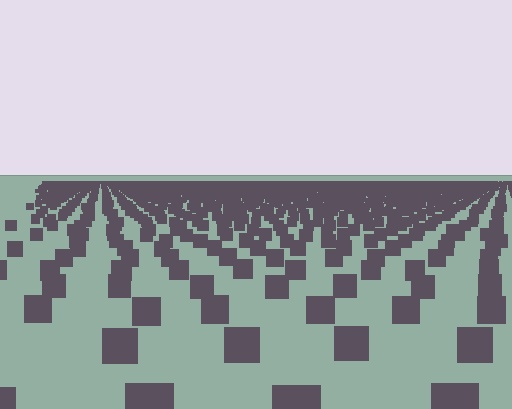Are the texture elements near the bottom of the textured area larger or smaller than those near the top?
Larger. Near the bottom, elements are closer to the viewer and appear at a bigger on-screen size.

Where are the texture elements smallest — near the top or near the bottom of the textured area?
Near the top.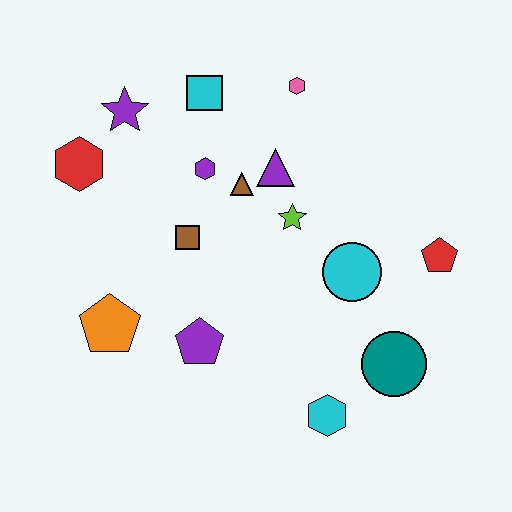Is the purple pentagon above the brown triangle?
No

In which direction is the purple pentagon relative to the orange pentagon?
The purple pentagon is to the right of the orange pentagon.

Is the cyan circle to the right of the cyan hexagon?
Yes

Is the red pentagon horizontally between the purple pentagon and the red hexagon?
No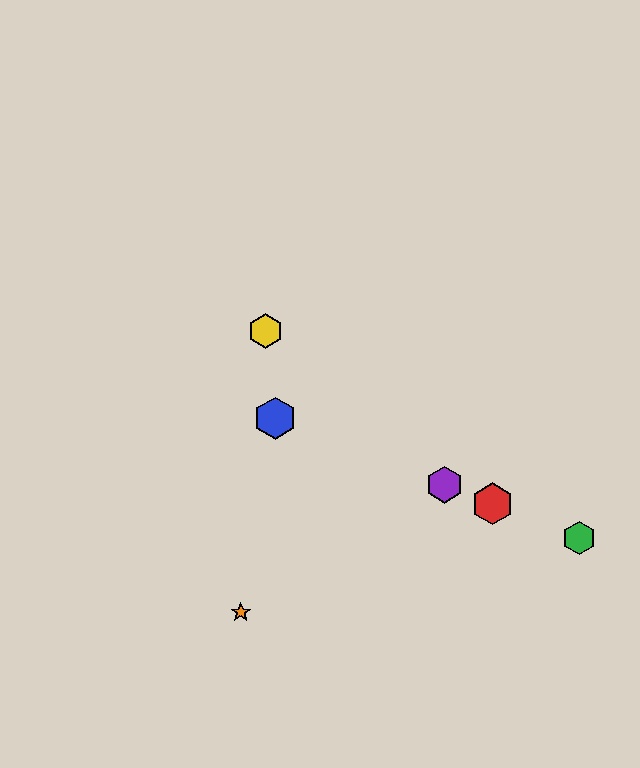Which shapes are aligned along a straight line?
The red hexagon, the blue hexagon, the green hexagon, the purple hexagon are aligned along a straight line.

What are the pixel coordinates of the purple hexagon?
The purple hexagon is at (444, 485).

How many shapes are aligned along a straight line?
4 shapes (the red hexagon, the blue hexagon, the green hexagon, the purple hexagon) are aligned along a straight line.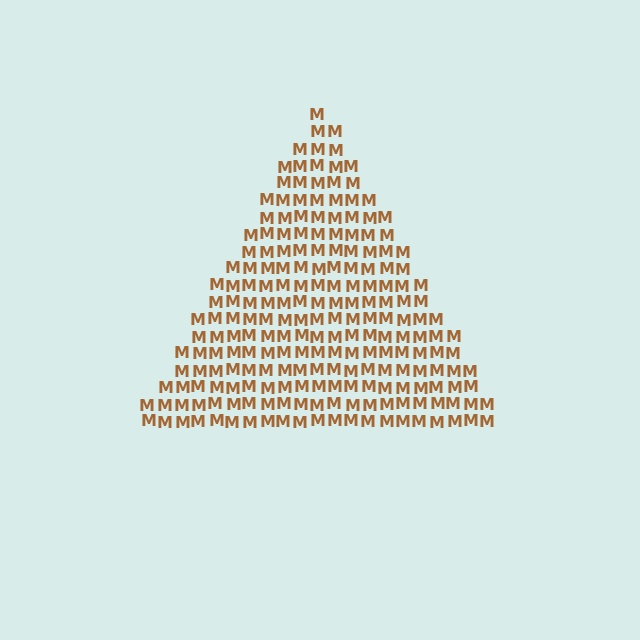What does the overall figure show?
The overall figure shows a triangle.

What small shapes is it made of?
It is made of small letter M's.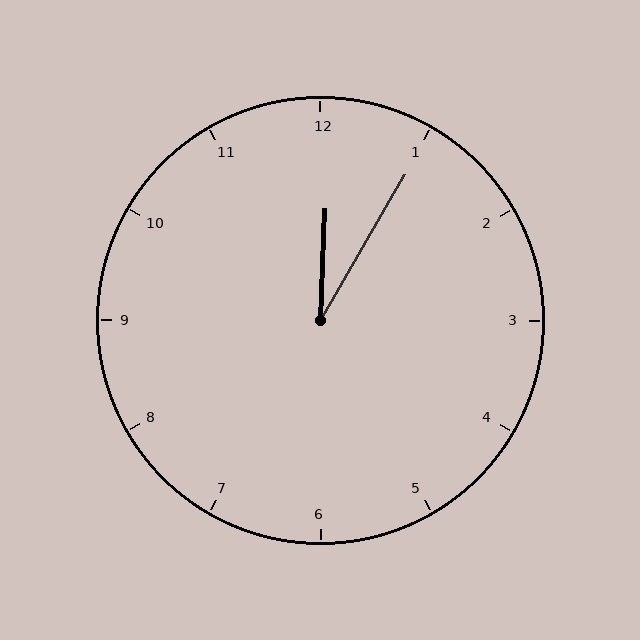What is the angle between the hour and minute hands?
Approximately 28 degrees.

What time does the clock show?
12:05.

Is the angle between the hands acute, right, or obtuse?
It is acute.